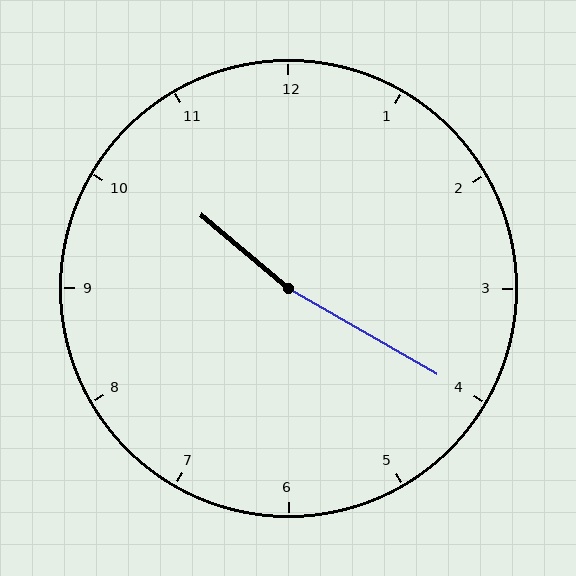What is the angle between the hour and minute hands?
Approximately 170 degrees.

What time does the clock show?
10:20.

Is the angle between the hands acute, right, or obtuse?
It is obtuse.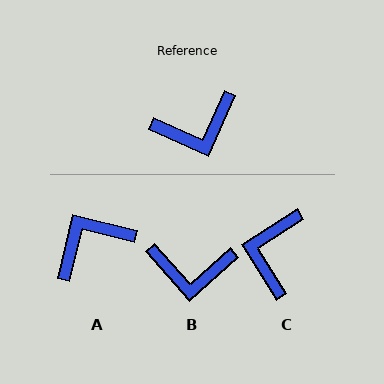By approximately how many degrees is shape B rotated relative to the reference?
Approximately 24 degrees clockwise.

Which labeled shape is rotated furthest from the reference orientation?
A, about 170 degrees away.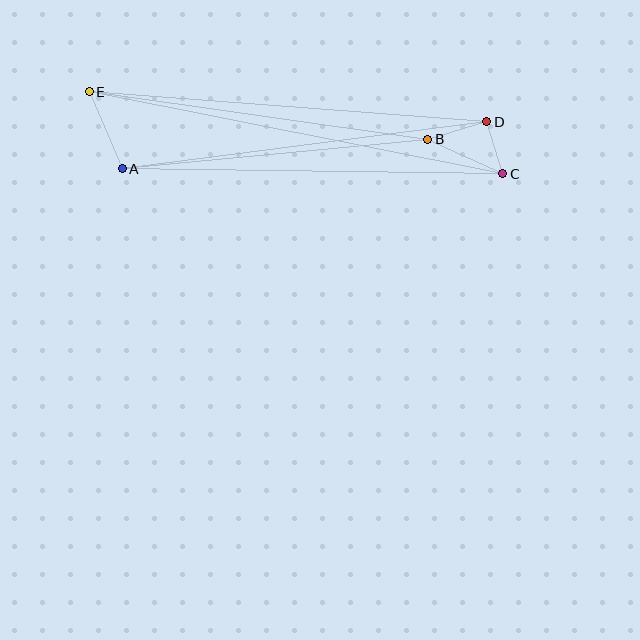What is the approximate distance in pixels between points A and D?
The distance between A and D is approximately 367 pixels.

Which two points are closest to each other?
Points C and D are closest to each other.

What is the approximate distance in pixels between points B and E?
The distance between B and E is approximately 342 pixels.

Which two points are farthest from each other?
Points C and E are farthest from each other.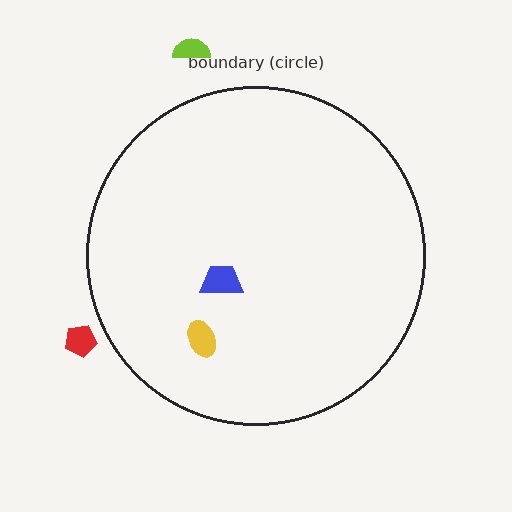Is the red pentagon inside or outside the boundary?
Outside.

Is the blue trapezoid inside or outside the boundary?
Inside.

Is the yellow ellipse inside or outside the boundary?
Inside.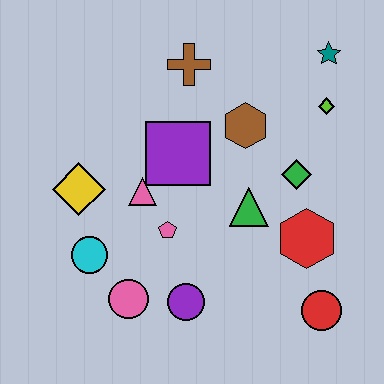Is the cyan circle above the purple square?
No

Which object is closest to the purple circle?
The pink circle is closest to the purple circle.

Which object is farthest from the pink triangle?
The teal star is farthest from the pink triangle.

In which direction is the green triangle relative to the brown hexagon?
The green triangle is below the brown hexagon.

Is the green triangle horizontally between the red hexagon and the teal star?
No